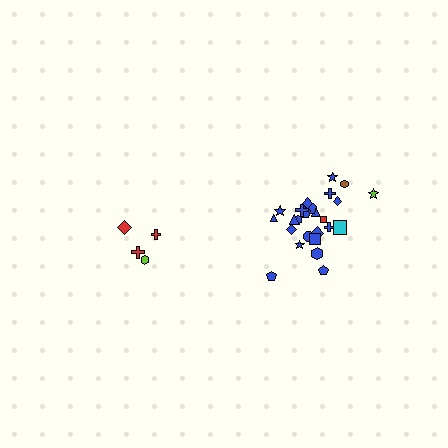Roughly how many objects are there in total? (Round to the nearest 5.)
Roughly 30 objects in total.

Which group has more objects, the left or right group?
The right group.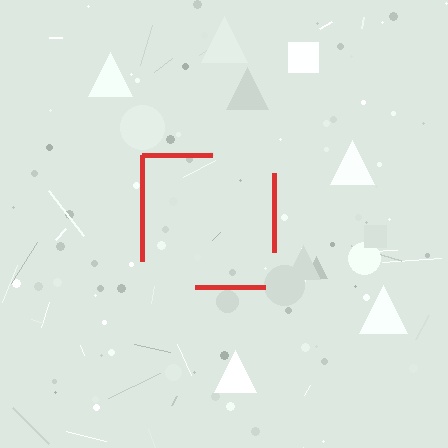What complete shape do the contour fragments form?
The contour fragments form a square.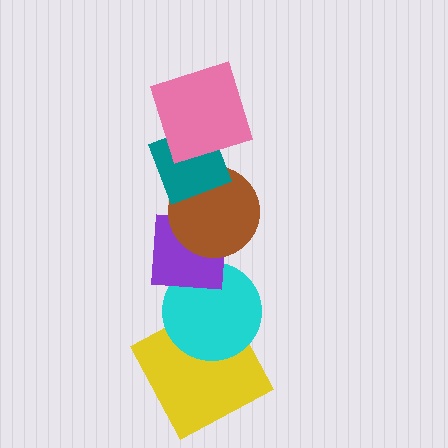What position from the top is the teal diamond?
The teal diamond is 2nd from the top.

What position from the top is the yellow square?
The yellow square is 6th from the top.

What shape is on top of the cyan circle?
The purple square is on top of the cyan circle.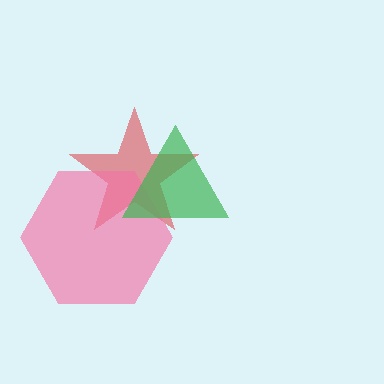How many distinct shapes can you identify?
There are 3 distinct shapes: a red star, a pink hexagon, a green triangle.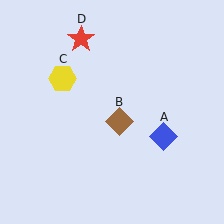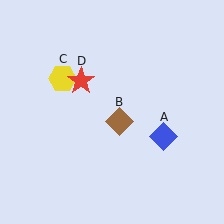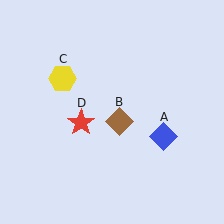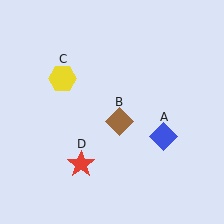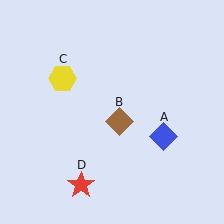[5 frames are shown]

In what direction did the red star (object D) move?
The red star (object D) moved down.